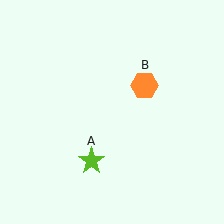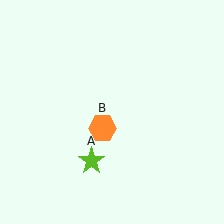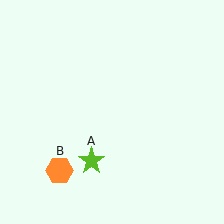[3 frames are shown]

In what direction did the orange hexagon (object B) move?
The orange hexagon (object B) moved down and to the left.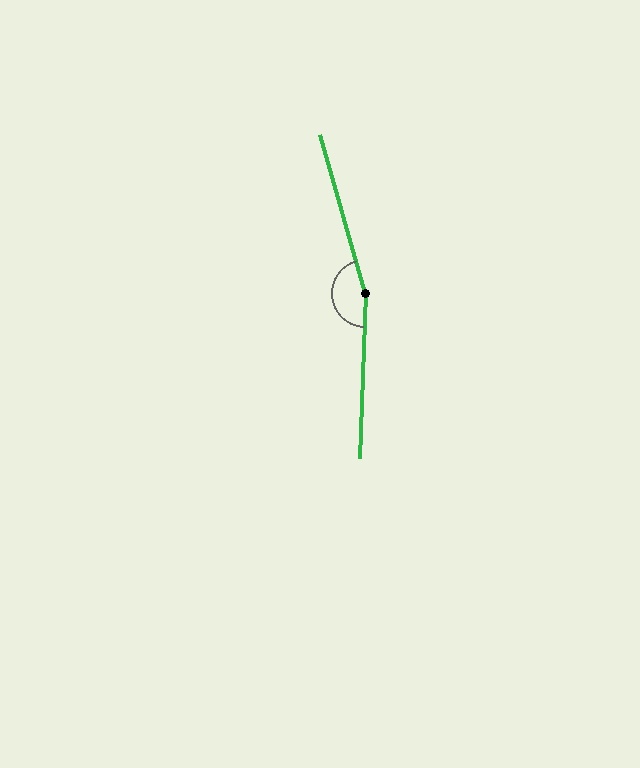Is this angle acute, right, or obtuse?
It is obtuse.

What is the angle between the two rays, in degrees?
Approximately 162 degrees.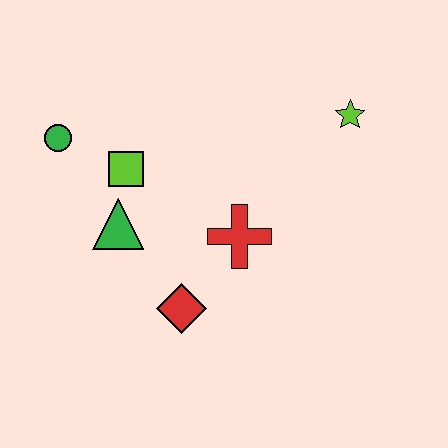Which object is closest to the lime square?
The green triangle is closest to the lime square.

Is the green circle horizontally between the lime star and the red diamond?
No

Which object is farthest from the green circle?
The lime star is farthest from the green circle.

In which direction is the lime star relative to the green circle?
The lime star is to the right of the green circle.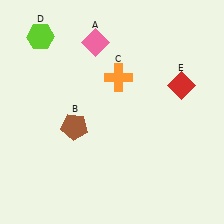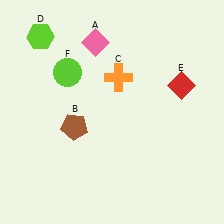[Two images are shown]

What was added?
A lime circle (F) was added in Image 2.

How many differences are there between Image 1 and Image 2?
There is 1 difference between the two images.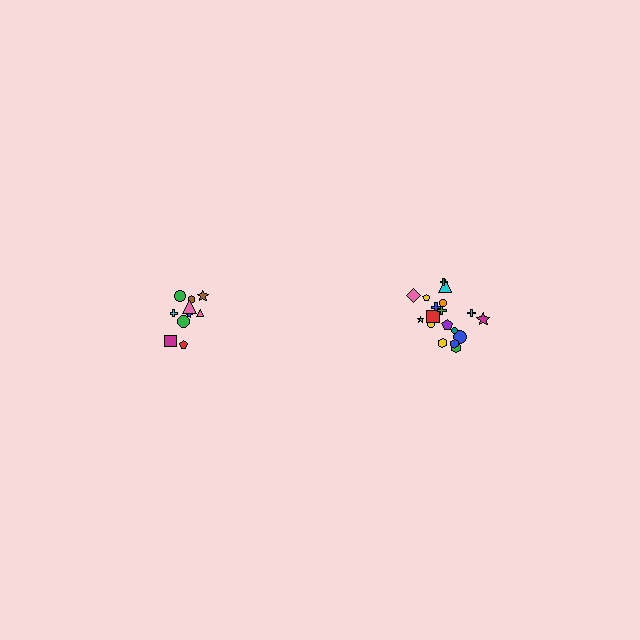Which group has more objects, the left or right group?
The right group.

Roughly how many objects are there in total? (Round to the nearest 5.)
Roughly 30 objects in total.